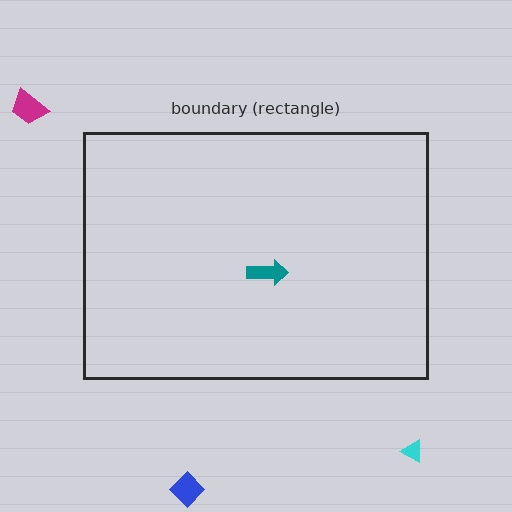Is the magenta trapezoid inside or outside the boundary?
Outside.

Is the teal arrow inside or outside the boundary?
Inside.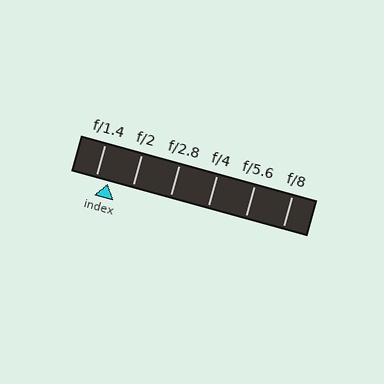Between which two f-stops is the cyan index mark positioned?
The index mark is between f/1.4 and f/2.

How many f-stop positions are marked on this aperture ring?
There are 6 f-stop positions marked.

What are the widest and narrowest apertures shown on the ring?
The widest aperture shown is f/1.4 and the narrowest is f/8.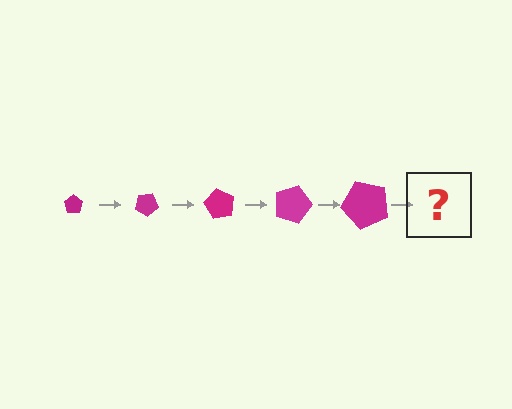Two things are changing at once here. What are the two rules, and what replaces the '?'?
The two rules are that the pentagon grows larger each step and it rotates 30 degrees each step. The '?' should be a pentagon, larger than the previous one and rotated 150 degrees from the start.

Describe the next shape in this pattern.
It should be a pentagon, larger than the previous one and rotated 150 degrees from the start.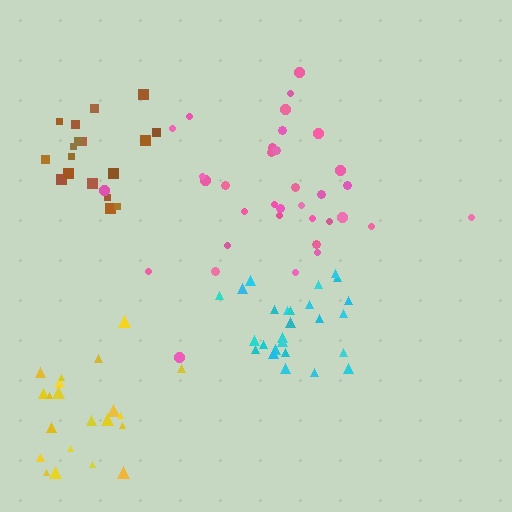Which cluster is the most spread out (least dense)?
Yellow.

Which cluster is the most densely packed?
Cyan.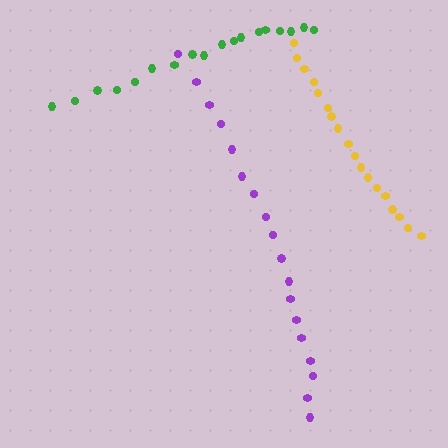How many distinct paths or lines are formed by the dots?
There are 3 distinct paths.